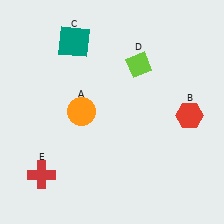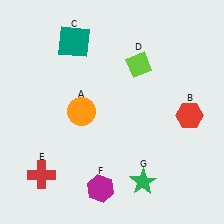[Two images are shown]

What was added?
A magenta hexagon (F), a green star (G) were added in Image 2.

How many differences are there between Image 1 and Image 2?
There are 2 differences between the two images.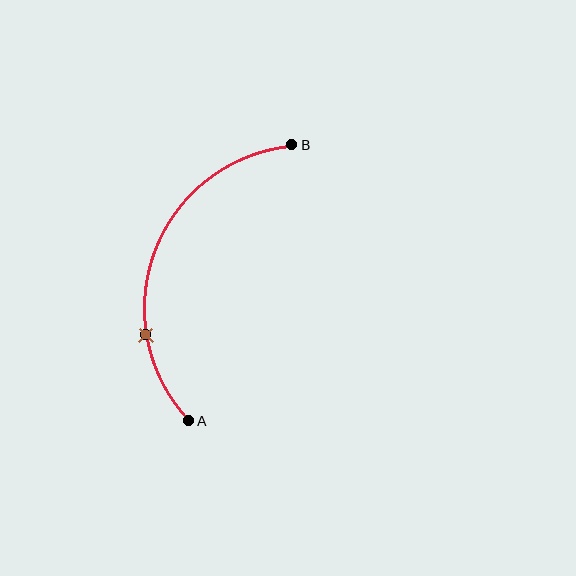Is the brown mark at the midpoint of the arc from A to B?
No. The brown mark lies on the arc but is closer to endpoint A. The arc midpoint would be at the point on the curve equidistant along the arc from both A and B.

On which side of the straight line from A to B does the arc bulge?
The arc bulges to the left of the straight line connecting A and B.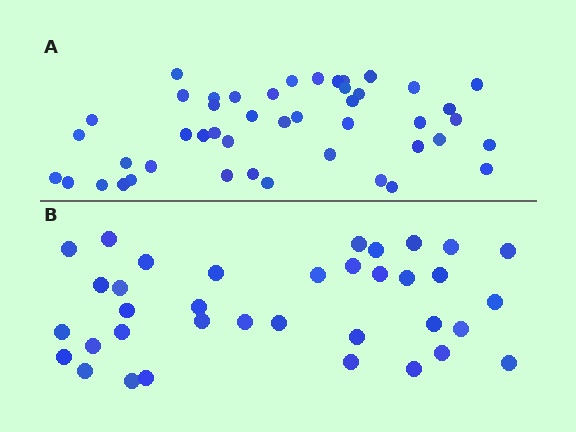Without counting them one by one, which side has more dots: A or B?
Region A (the top region) has more dots.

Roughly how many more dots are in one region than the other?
Region A has roughly 10 or so more dots than region B.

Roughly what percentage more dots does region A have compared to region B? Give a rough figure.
About 30% more.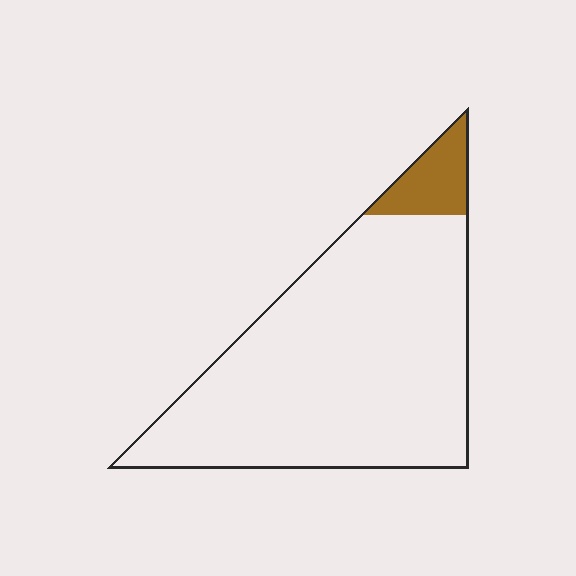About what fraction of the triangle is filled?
About one tenth (1/10).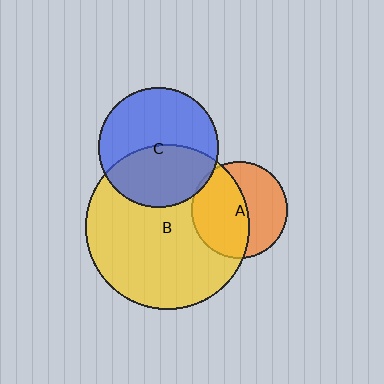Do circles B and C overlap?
Yes.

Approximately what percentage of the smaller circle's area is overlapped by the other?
Approximately 45%.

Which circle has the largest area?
Circle B (yellow).